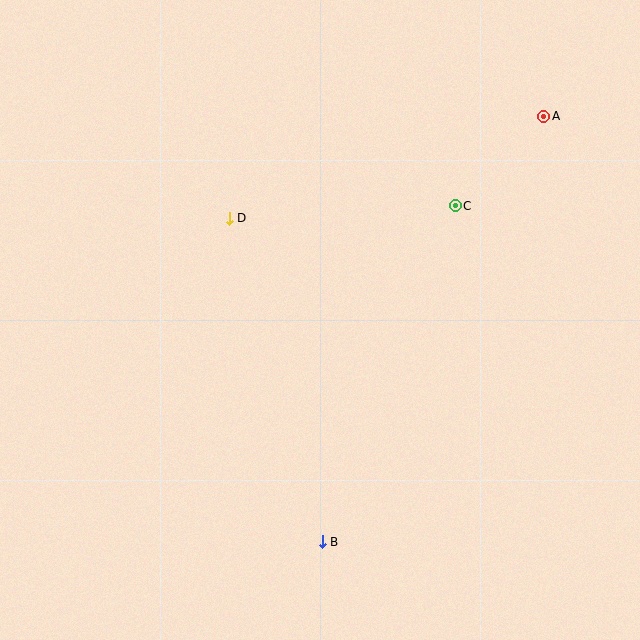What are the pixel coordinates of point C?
Point C is at (455, 206).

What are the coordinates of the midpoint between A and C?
The midpoint between A and C is at (500, 161).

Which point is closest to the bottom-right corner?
Point B is closest to the bottom-right corner.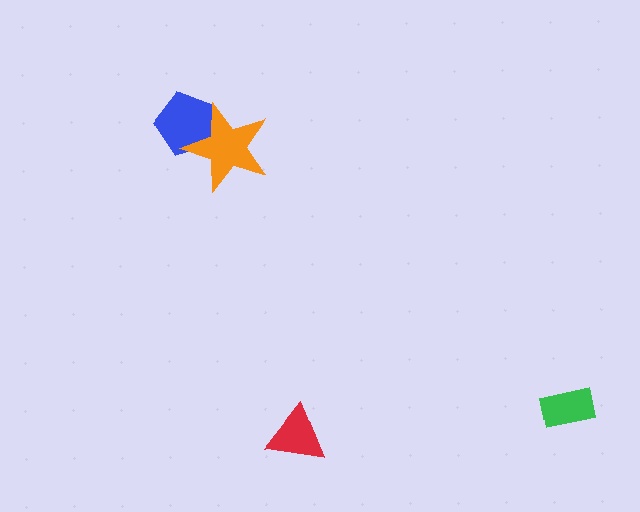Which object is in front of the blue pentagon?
The orange star is in front of the blue pentagon.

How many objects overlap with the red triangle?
0 objects overlap with the red triangle.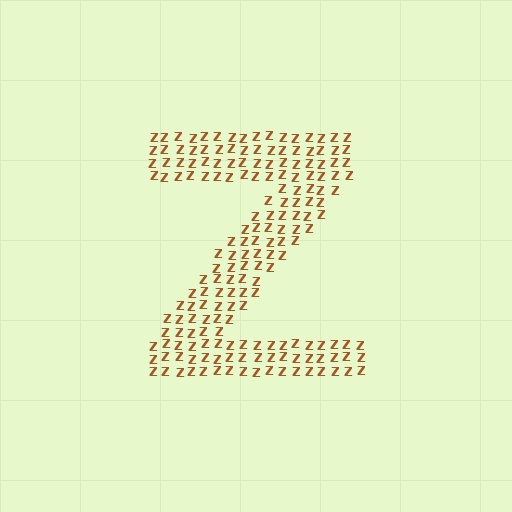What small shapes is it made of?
It is made of small letter Z's.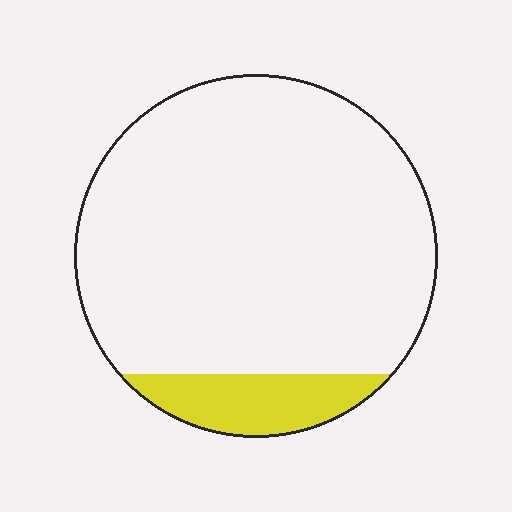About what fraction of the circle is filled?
About one eighth (1/8).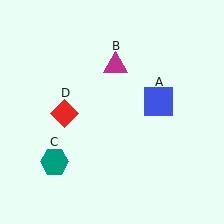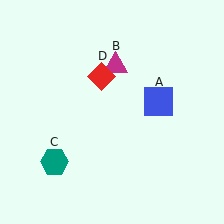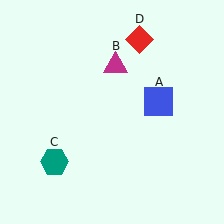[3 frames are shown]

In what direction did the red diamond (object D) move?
The red diamond (object D) moved up and to the right.